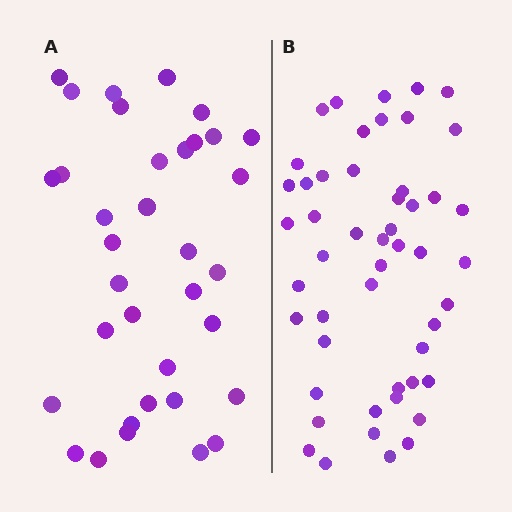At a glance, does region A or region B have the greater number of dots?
Region B (the right region) has more dots.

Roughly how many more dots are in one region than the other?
Region B has approximately 15 more dots than region A.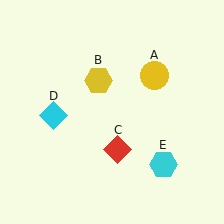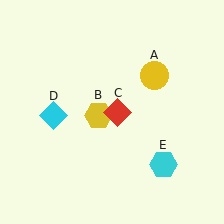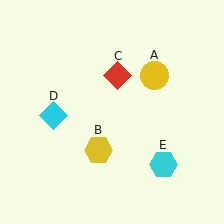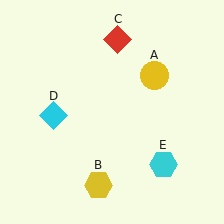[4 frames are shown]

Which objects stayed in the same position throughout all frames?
Yellow circle (object A) and cyan diamond (object D) and cyan hexagon (object E) remained stationary.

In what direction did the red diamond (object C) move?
The red diamond (object C) moved up.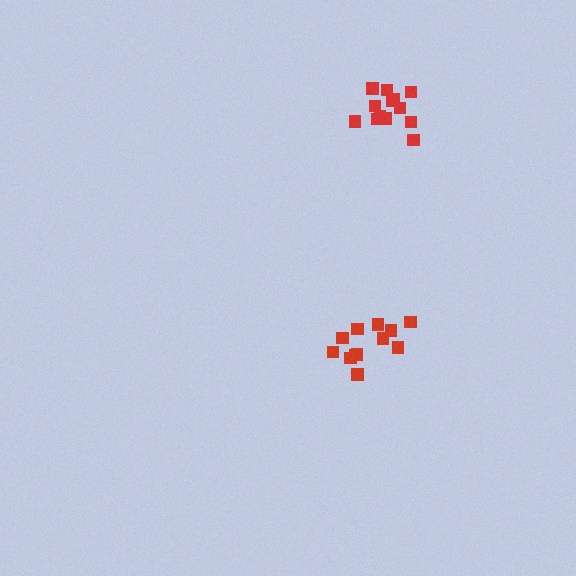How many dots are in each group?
Group 1: 13 dots, Group 2: 12 dots (25 total).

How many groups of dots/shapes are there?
There are 2 groups.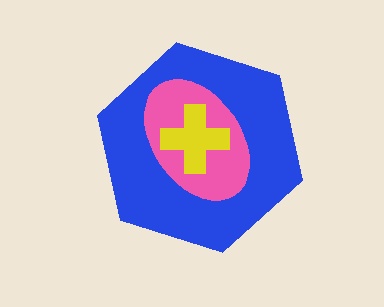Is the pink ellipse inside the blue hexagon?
Yes.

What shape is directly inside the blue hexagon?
The pink ellipse.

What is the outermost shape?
The blue hexagon.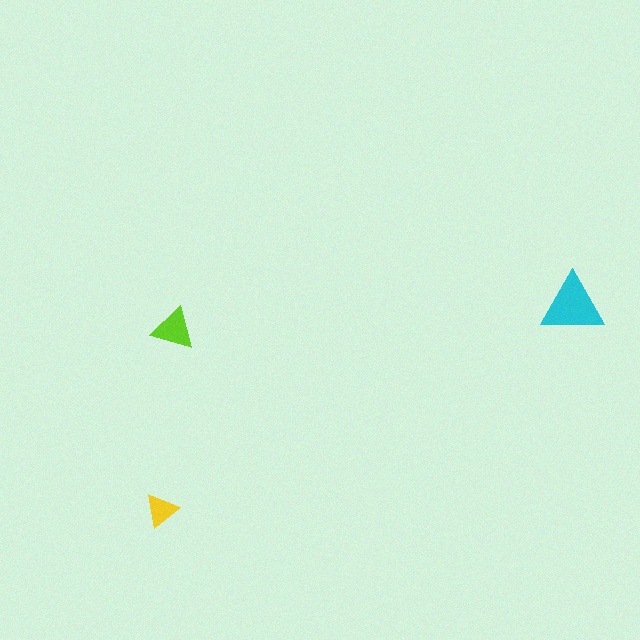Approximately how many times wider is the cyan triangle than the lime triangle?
About 1.5 times wider.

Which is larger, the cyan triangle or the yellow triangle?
The cyan one.